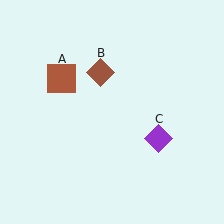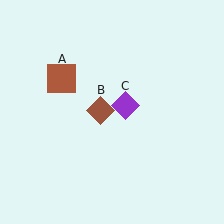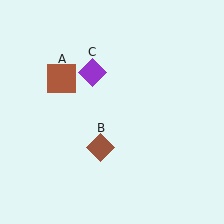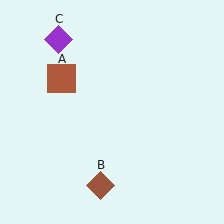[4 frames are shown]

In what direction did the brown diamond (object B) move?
The brown diamond (object B) moved down.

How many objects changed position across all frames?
2 objects changed position: brown diamond (object B), purple diamond (object C).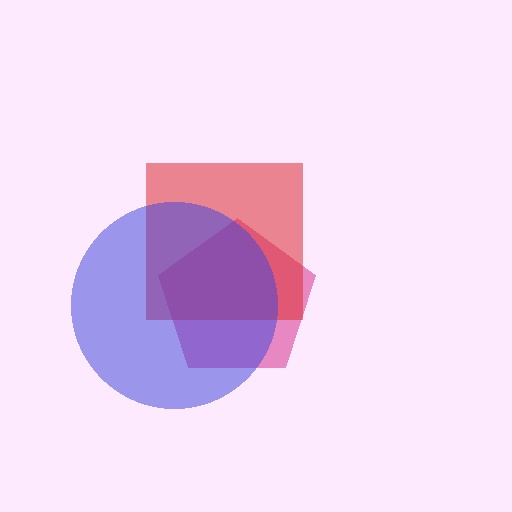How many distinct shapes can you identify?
There are 3 distinct shapes: a pink pentagon, a red square, a blue circle.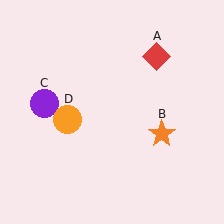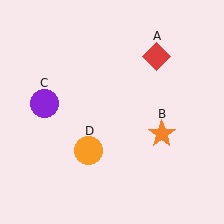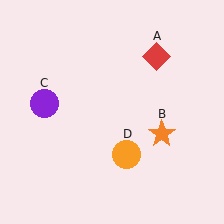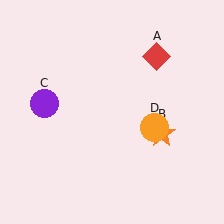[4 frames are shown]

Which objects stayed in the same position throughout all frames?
Red diamond (object A) and orange star (object B) and purple circle (object C) remained stationary.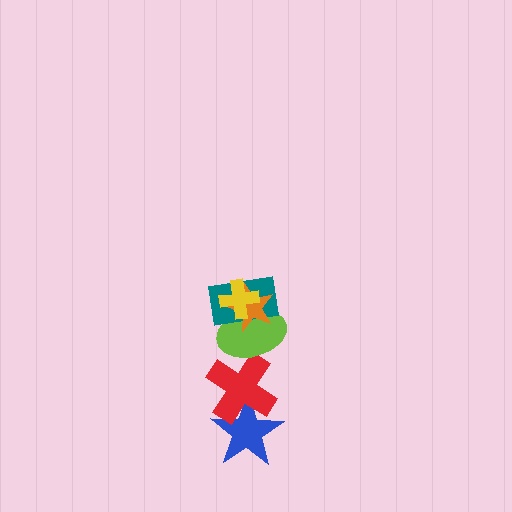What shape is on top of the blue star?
The red cross is on top of the blue star.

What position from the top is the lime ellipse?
The lime ellipse is 4th from the top.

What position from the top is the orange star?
The orange star is 2nd from the top.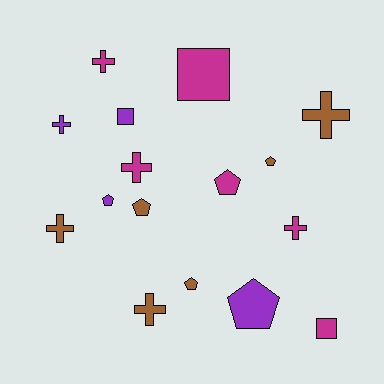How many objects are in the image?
There are 16 objects.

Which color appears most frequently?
Brown, with 6 objects.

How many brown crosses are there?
There are 3 brown crosses.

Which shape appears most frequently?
Cross, with 7 objects.